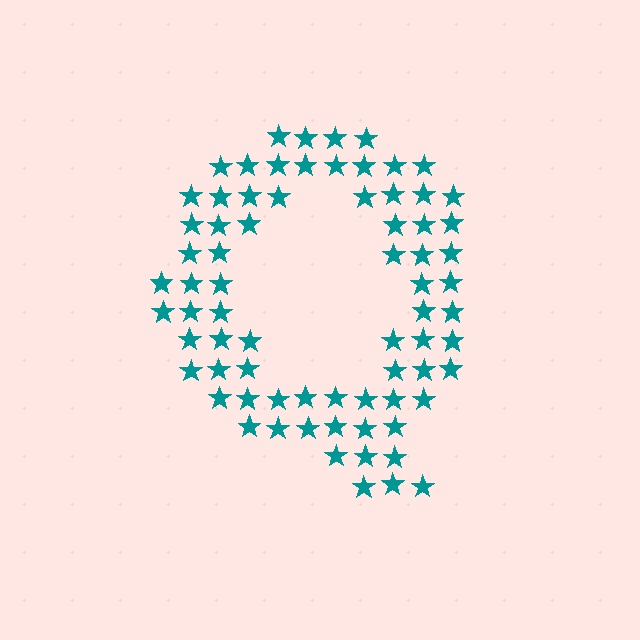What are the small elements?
The small elements are stars.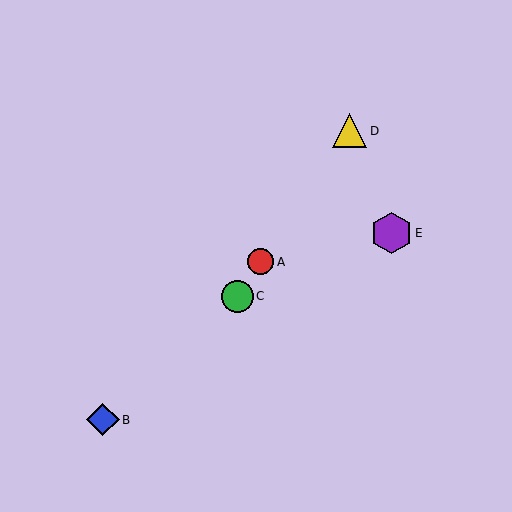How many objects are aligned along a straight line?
3 objects (A, C, D) are aligned along a straight line.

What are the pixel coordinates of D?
Object D is at (349, 131).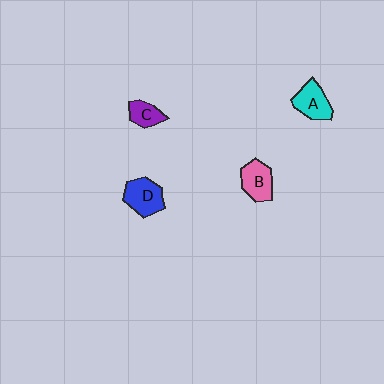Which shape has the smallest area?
Shape C (purple).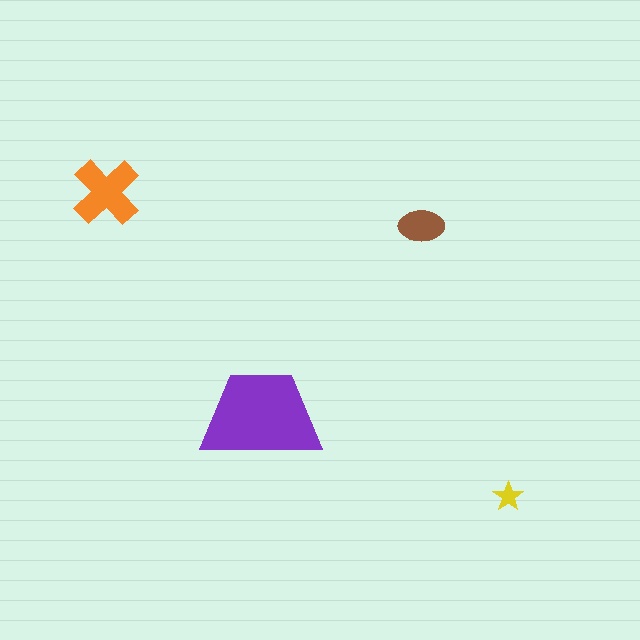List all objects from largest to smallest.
The purple trapezoid, the orange cross, the brown ellipse, the yellow star.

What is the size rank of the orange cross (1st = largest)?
2nd.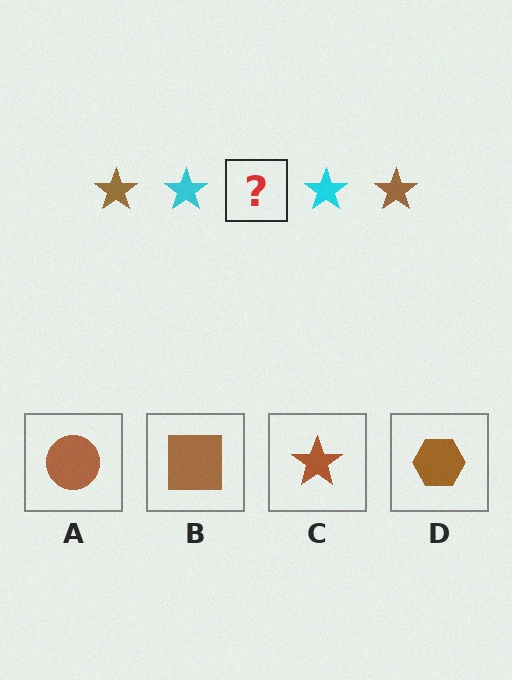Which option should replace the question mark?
Option C.